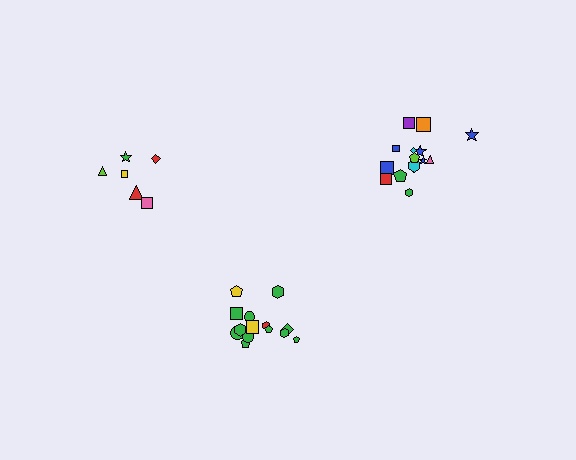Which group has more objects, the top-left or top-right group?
The top-right group.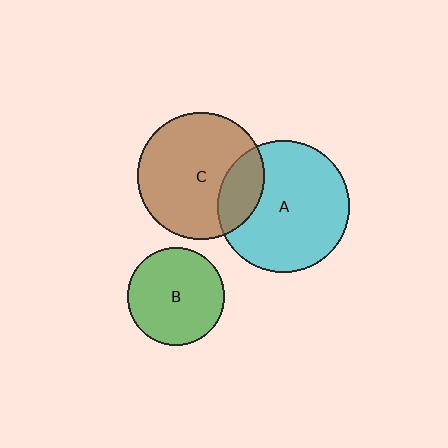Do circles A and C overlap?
Yes.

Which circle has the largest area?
Circle A (cyan).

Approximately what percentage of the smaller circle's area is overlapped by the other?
Approximately 20%.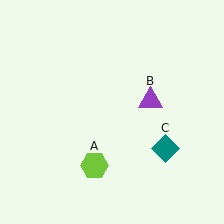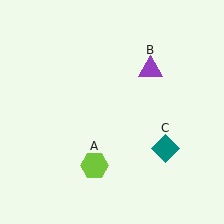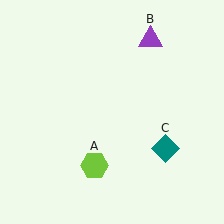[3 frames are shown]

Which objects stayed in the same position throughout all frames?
Lime hexagon (object A) and teal diamond (object C) remained stationary.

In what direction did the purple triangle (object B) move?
The purple triangle (object B) moved up.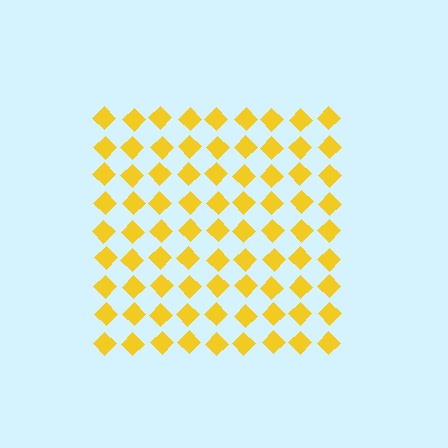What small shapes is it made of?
It is made of small diamonds.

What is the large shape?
The large shape is a square.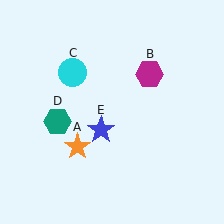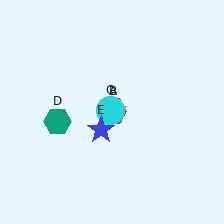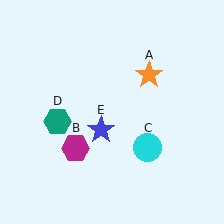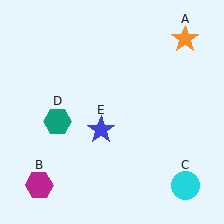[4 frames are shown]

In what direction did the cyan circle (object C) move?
The cyan circle (object C) moved down and to the right.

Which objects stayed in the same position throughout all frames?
Teal hexagon (object D) and blue star (object E) remained stationary.